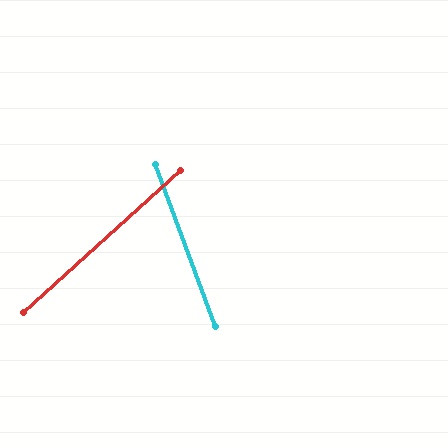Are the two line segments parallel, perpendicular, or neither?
Neither parallel nor perpendicular — they differ by about 68°.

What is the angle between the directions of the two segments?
Approximately 68 degrees.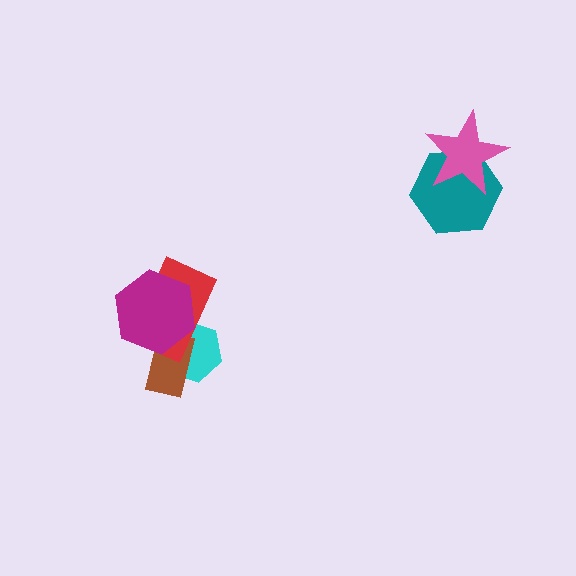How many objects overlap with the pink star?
1 object overlaps with the pink star.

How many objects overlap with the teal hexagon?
1 object overlaps with the teal hexagon.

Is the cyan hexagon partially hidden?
Yes, it is partially covered by another shape.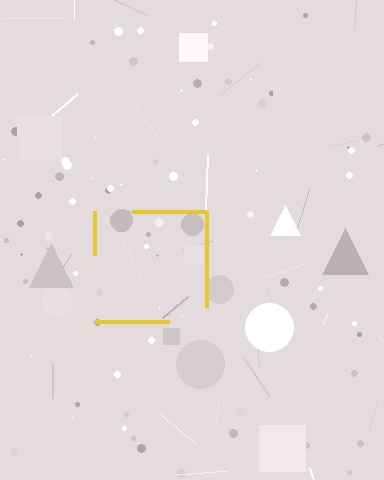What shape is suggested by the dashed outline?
The dashed outline suggests a square.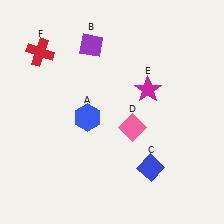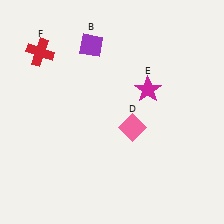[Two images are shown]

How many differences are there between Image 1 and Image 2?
There are 2 differences between the two images.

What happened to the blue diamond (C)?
The blue diamond (C) was removed in Image 2. It was in the bottom-right area of Image 1.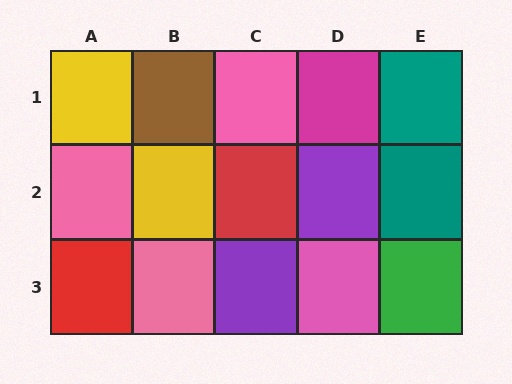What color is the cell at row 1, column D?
Magenta.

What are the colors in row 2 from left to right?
Pink, yellow, red, purple, teal.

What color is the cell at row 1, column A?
Yellow.